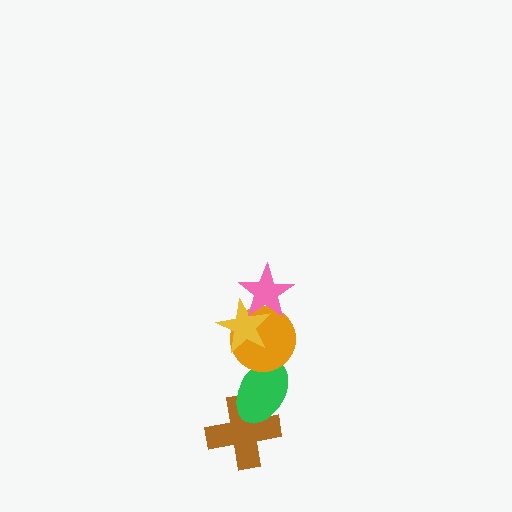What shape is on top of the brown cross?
The green ellipse is on top of the brown cross.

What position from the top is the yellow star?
The yellow star is 2nd from the top.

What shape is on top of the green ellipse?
The orange circle is on top of the green ellipse.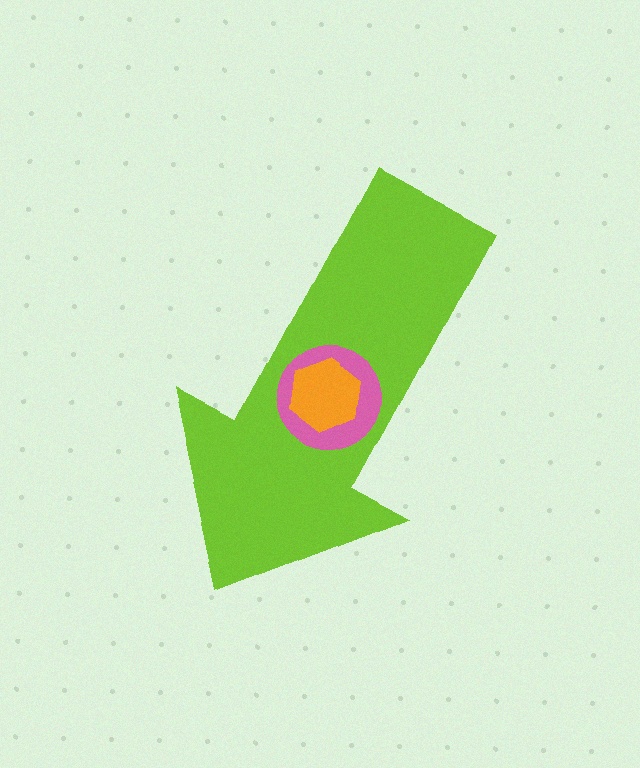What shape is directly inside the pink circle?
The orange hexagon.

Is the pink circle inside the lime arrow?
Yes.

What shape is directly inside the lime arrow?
The pink circle.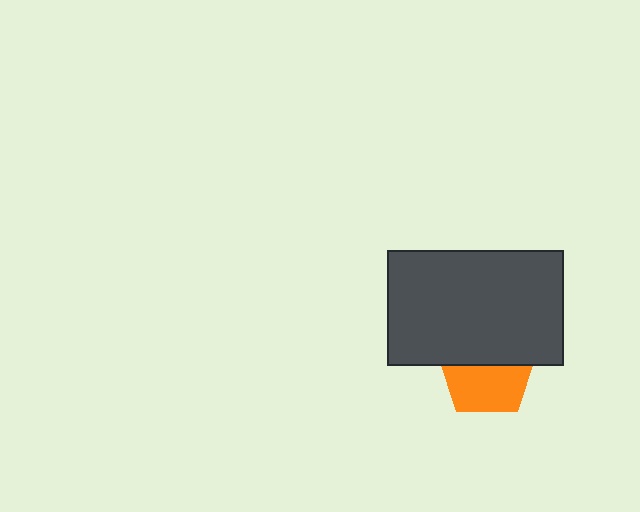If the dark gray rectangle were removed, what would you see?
You would see the complete orange pentagon.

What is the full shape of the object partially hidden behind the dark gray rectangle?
The partially hidden object is an orange pentagon.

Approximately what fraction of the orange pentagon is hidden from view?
Roughly 46% of the orange pentagon is hidden behind the dark gray rectangle.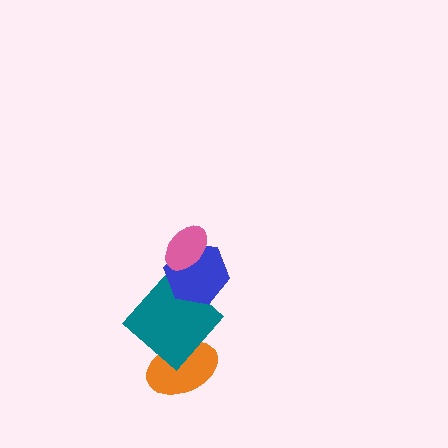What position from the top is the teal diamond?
The teal diamond is 3rd from the top.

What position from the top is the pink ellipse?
The pink ellipse is 1st from the top.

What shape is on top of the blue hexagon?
The pink ellipse is on top of the blue hexagon.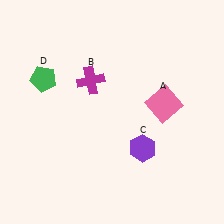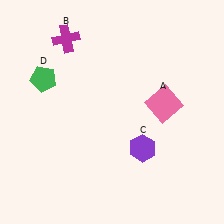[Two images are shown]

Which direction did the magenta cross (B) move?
The magenta cross (B) moved up.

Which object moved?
The magenta cross (B) moved up.